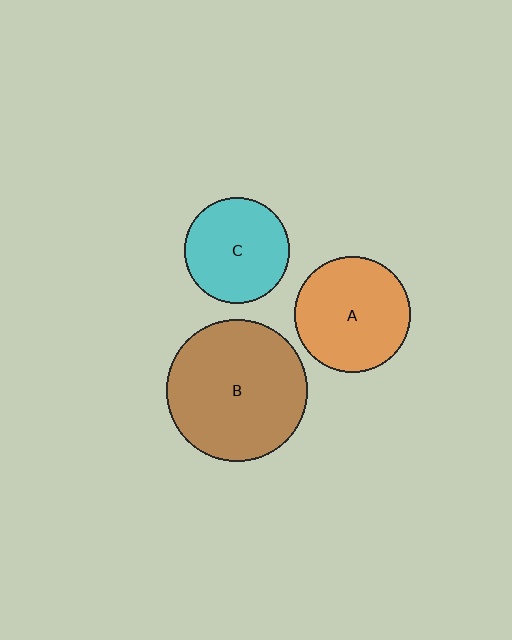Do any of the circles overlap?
No, none of the circles overlap.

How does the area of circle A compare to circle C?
Approximately 1.2 times.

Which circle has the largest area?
Circle B (brown).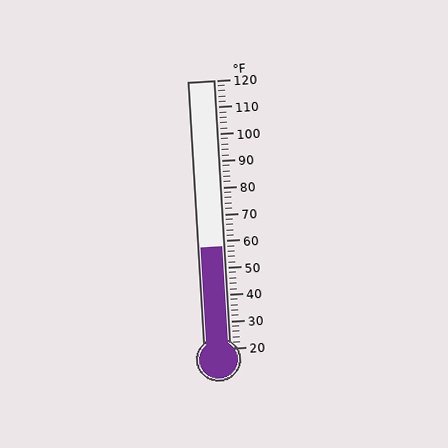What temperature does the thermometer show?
The thermometer shows approximately 58°F.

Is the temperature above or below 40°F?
The temperature is above 40°F.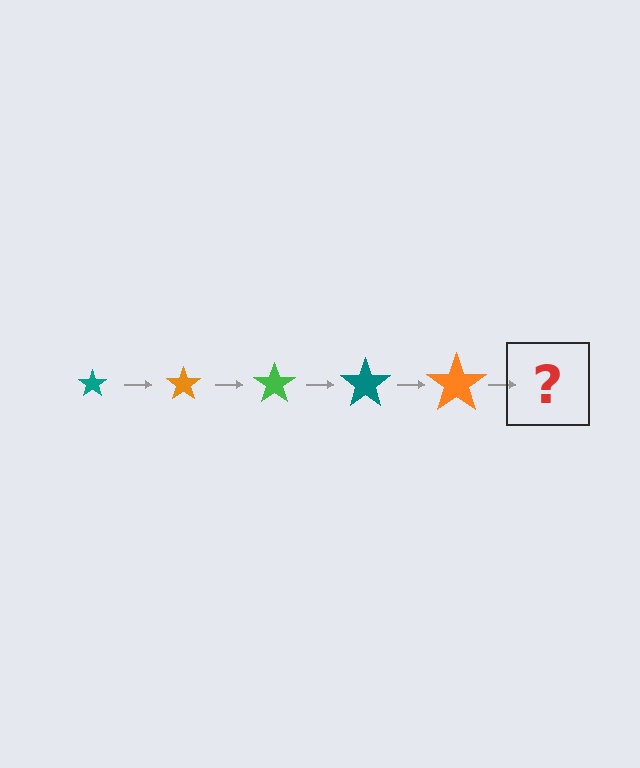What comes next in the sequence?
The next element should be a green star, larger than the previous one.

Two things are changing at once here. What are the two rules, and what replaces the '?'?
The two rules are that the star grows larger each step and the color cycles through teal, orange, and green. The '?' should be a green star, larger than the previous one.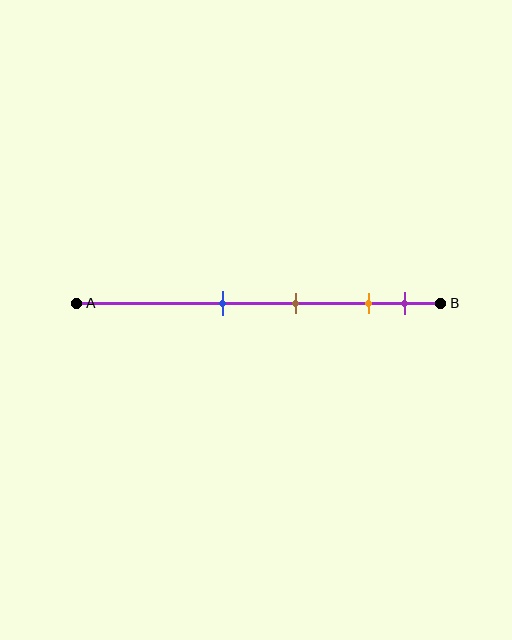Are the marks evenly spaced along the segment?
No, the marks are not evenly spaced.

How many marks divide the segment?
There are 4 marks dividing the segment.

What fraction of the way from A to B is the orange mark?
The orange mark is approximately 80% (0.8) of the way from A to B.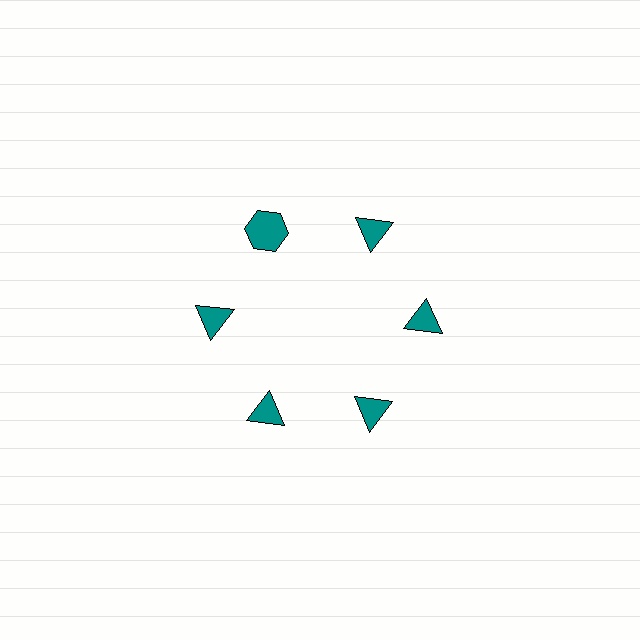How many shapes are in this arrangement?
There are 6 shapes arranged in a ring pattern.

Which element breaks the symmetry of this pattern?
The teal hexagon at roughly the 11 o'clock position breaks the symmetry. All other shapes are teal triangles.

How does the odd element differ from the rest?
It has a different shape: hexagon instead of triangle.